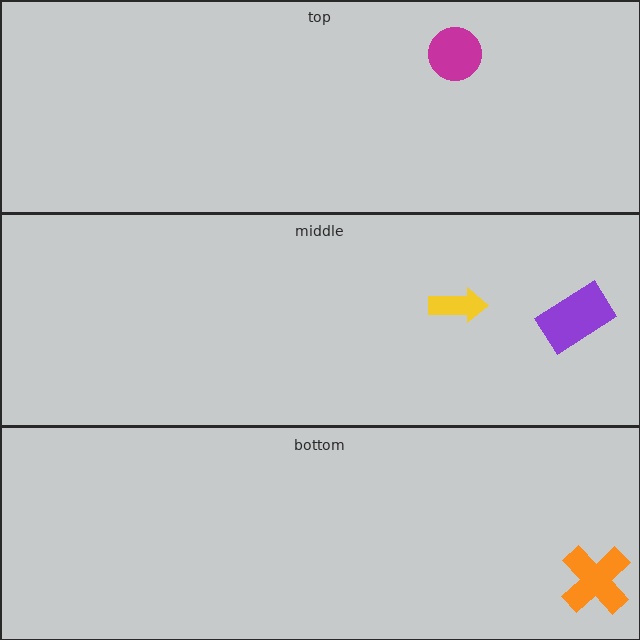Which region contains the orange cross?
The bottom region.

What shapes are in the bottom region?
The orange cross.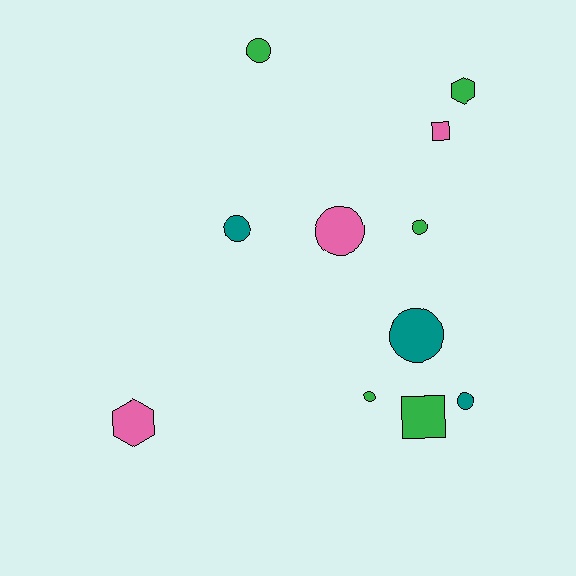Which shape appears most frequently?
Circle, with 7 objects.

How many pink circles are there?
There is 1 pink circle.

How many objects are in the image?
There are 11 objects.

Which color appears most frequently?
Green, with 5 objects.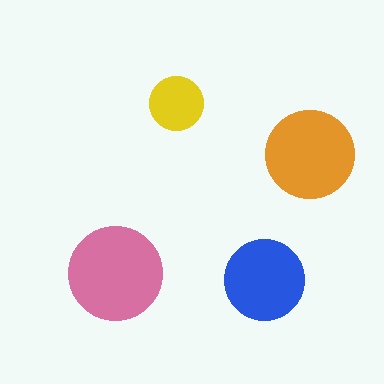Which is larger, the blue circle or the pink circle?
The pink one.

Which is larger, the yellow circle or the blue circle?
The blue one.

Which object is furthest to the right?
The orange circle is rightmost.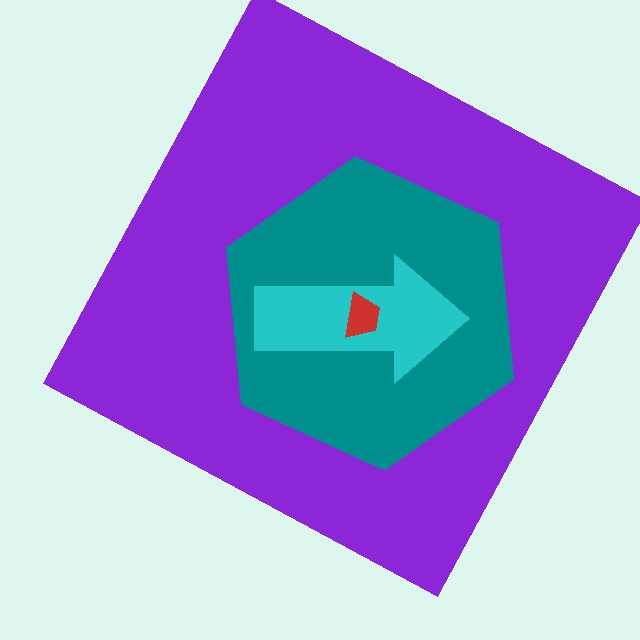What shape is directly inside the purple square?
The teal hexagon.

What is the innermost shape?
The red trapezoid.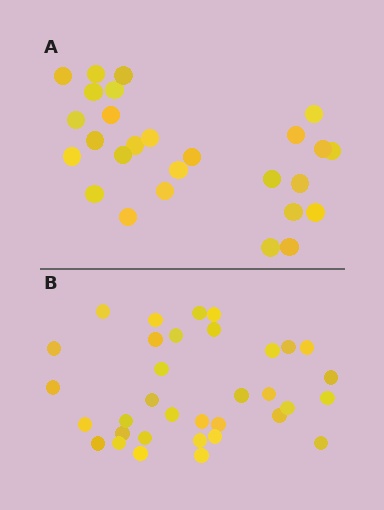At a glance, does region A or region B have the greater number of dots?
Region B (the bottom region) has more dots.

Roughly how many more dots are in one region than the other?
Region B has roughly 8 or so more dots than region A.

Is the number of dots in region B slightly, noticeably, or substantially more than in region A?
Region B has noticeably more, but not dramatically so. The ratio is roughly 1.3 to 1.